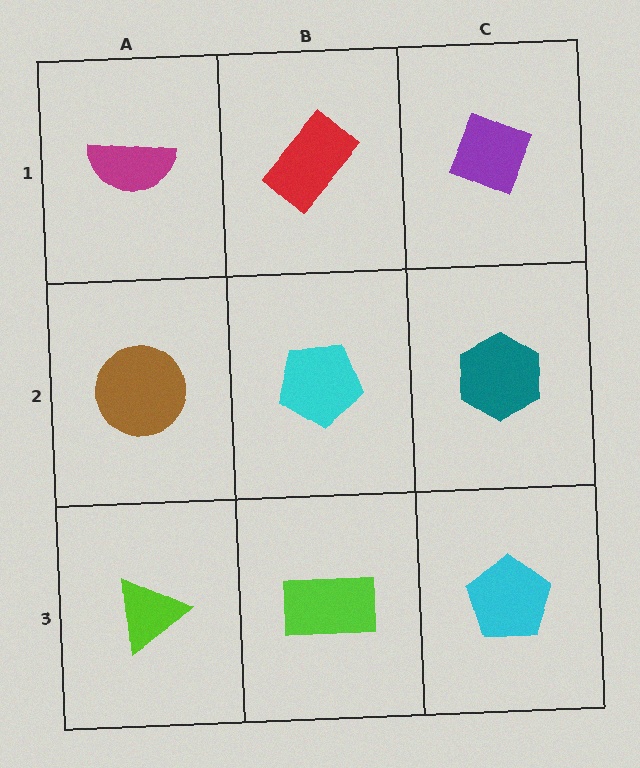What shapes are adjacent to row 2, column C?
A purple diamond (row 1, column C), a cyan pentagon (row 3, column C), a cyan pentagon (row 2, column B).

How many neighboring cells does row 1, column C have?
2.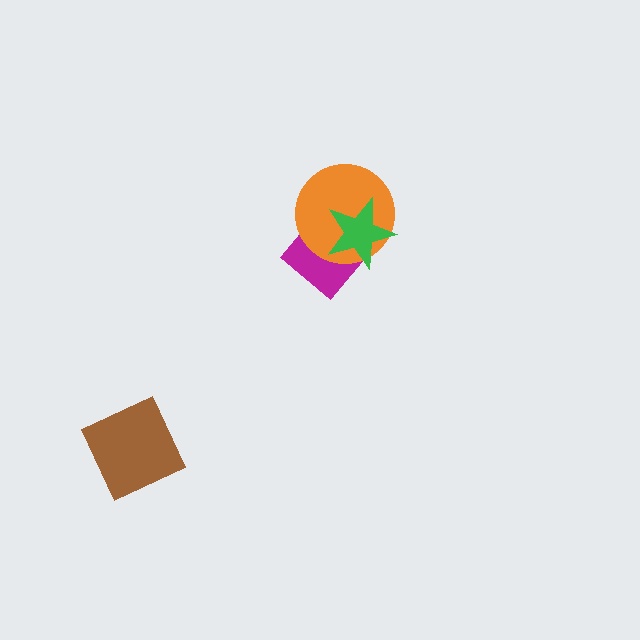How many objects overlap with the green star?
2 objects overlap with the green star.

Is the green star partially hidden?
No, no other shape covers it.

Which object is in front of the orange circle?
The green star is in front of the orange circle.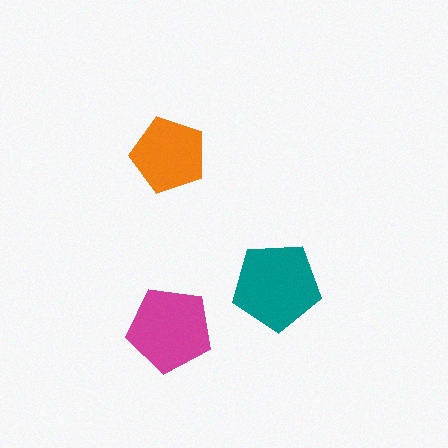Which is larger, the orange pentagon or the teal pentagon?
The teal one.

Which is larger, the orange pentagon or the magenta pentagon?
The magenta one.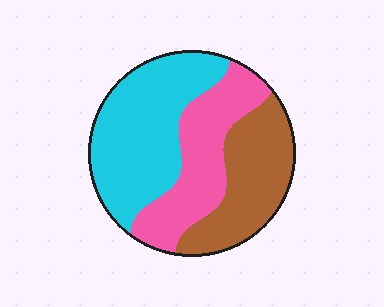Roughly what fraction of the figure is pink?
Pink covers 30% of the figure.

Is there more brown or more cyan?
Cyan.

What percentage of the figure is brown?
Brown covers around 30% of the figure.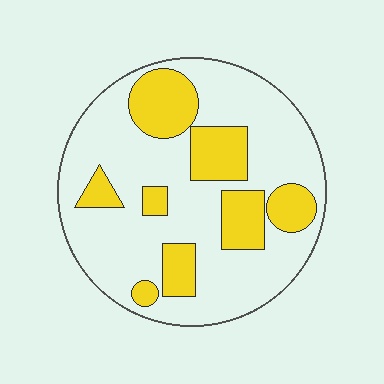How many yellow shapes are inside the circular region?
8.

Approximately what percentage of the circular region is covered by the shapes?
Approximately 30%.